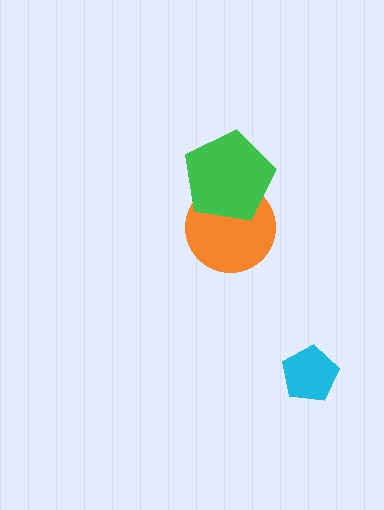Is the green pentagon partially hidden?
No, no other shape covers it.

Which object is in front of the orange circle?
The green pentagon is in front of the orange circle.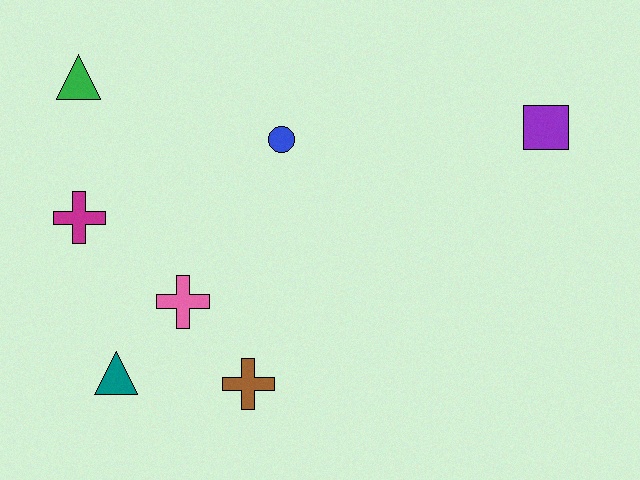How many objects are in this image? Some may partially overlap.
There are 7 objects.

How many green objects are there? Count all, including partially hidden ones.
There is 1 green object.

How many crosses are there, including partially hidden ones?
There are 3 crosses.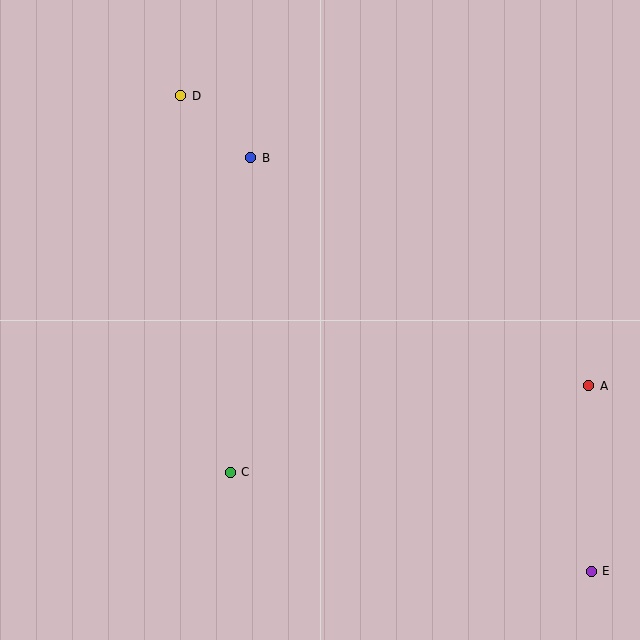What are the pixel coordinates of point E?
Point E is at (591, 571).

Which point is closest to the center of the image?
Point B at (251, 158) is closest to the center.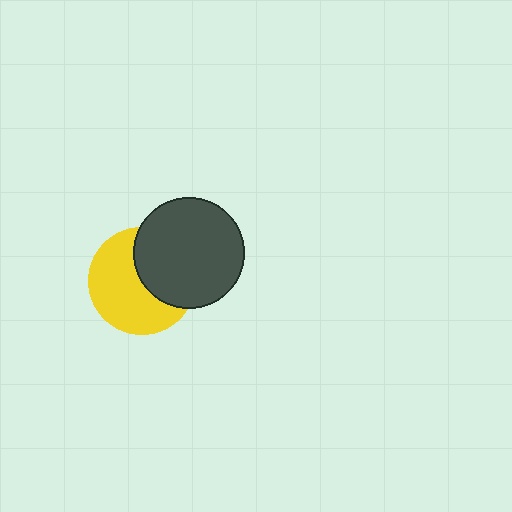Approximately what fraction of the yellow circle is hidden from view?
Roughly 41% of the yellow circle is hidden behind the dark gray circle.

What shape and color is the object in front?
The object in front is a dark gray circle.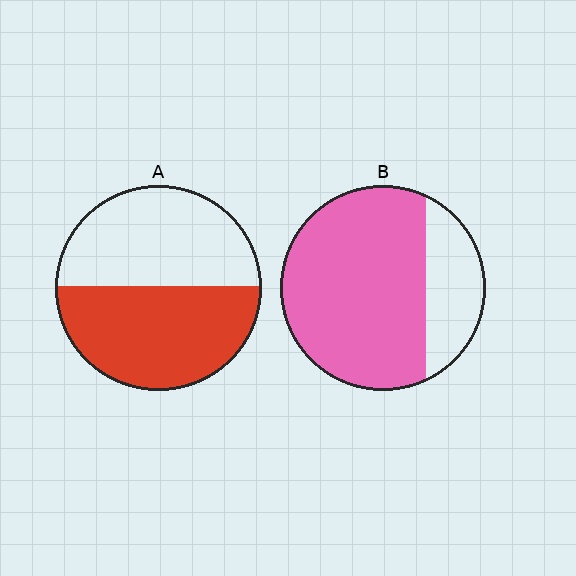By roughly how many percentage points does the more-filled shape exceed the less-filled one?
By roughly 25 percentage points (B over A).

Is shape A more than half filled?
Roughly half.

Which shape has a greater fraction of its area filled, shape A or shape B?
Shape B.